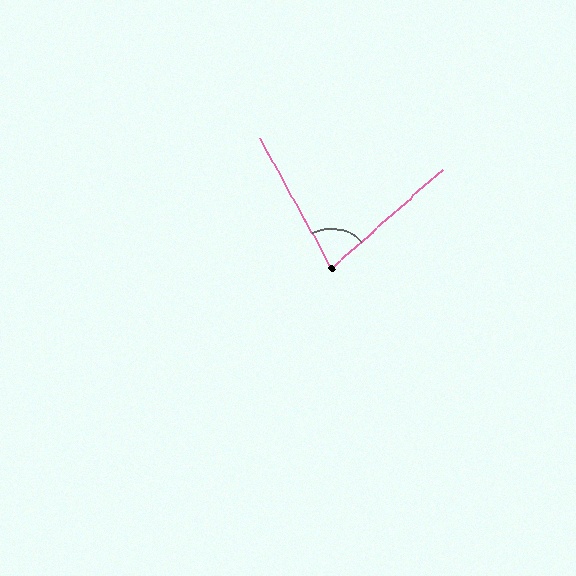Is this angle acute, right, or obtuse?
It is acute.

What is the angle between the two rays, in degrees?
Approximately 77 degrees.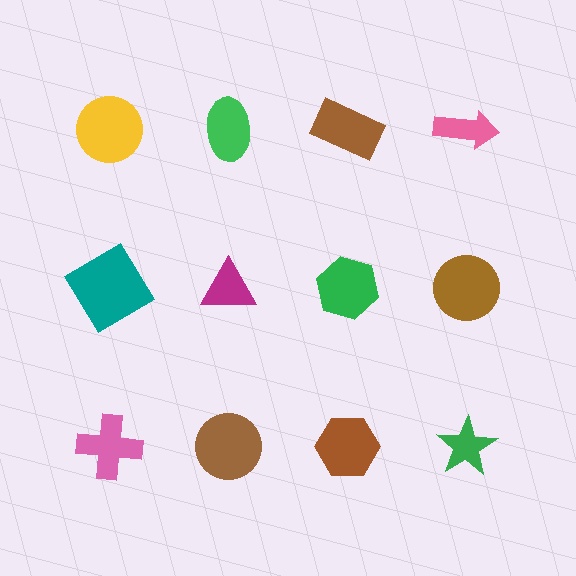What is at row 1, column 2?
A green ellipse.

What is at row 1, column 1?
A yellow circle.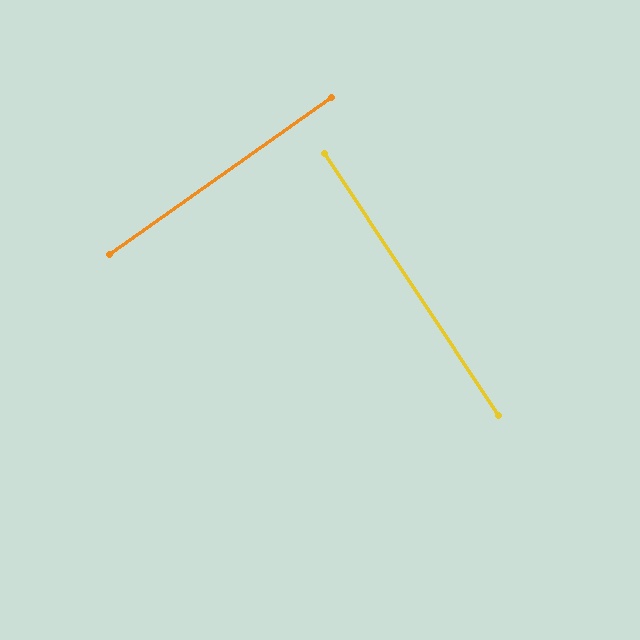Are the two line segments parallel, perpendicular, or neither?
Perpendicular — they meet at approximately 88°.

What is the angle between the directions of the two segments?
Approximately 88 degrees.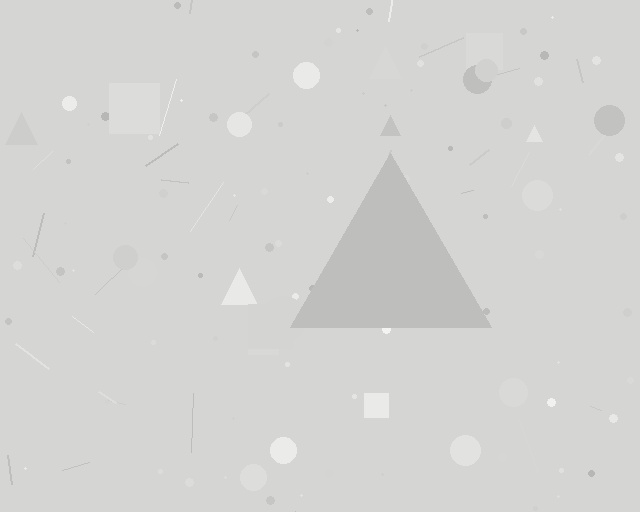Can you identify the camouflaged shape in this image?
The camouflaged shape is a triangle.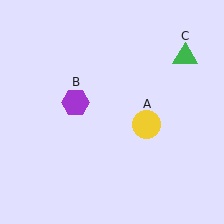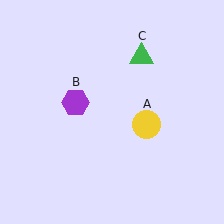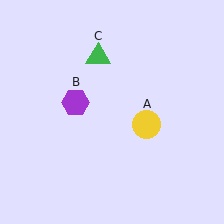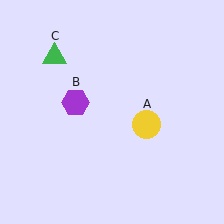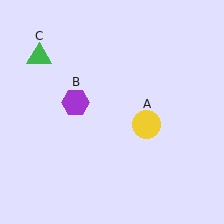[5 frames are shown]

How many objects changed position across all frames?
1 object changed position: green triangle (object C).